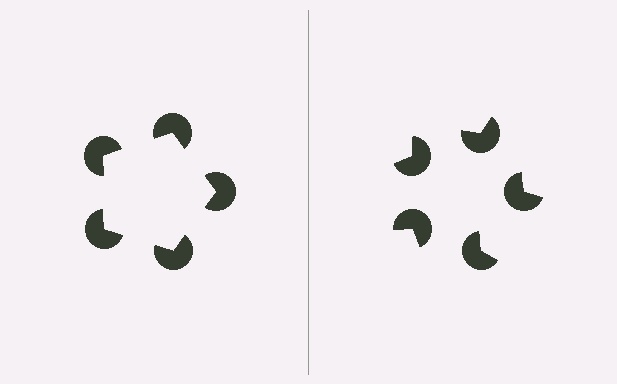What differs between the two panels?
The pac-man discs are positioned identically on both sides; only the wedge orientations differ. On the left they align to a pentagon; on the right they are misaligned.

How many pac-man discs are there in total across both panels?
10 — 5 on each side.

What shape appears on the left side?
An illusory pentagon.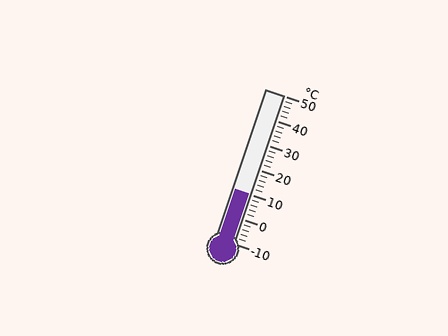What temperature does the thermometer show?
The thermometer shows approximately 10°C.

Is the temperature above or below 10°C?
The temperature is at 10°C.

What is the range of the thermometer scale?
The thermometer scale ranges from -10°C to 50°C.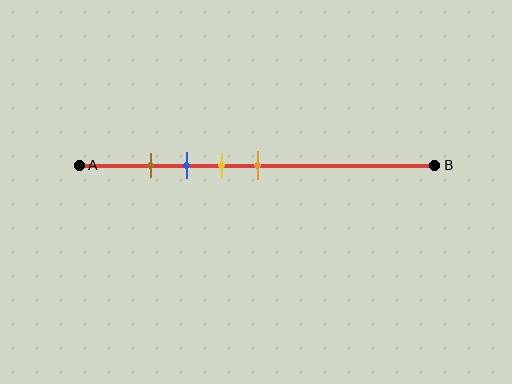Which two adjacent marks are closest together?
The brown and blue marks are the closest adjacent pair.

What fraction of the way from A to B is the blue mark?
The blue mark is approximately 30% (0.3) of the way from A to B.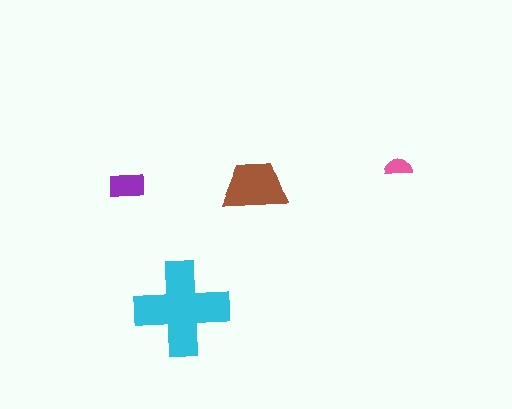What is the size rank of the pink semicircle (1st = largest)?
4th.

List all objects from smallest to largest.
The pink semicircle, the purple rectangle, the brown trapezoid, the cyan cross.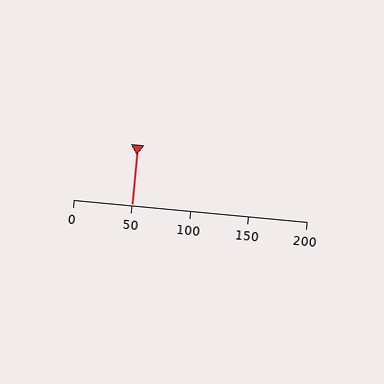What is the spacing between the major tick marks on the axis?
The major ticks are spaced 50 apart.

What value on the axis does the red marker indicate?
The marker indicates approximately 50.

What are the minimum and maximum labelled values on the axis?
The axis runs from 0 to 200.